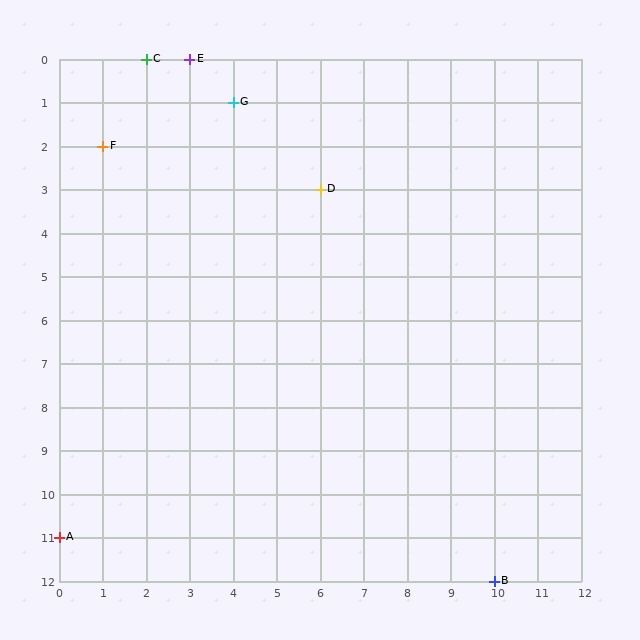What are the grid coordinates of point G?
Point G is at grid coordinates (4, 1).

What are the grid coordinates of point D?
Point D is at grid coordinates (6, 3).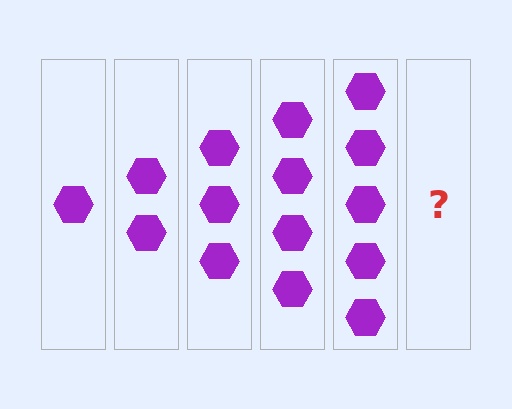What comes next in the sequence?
The next element should be 6 hexagons.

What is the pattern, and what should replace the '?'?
The pattern is that each step adds one more hexagon. The '?' should be 6 hexagons.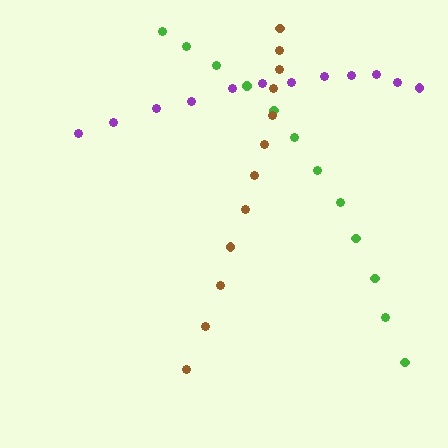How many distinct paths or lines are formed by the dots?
There are 3 distinct paths.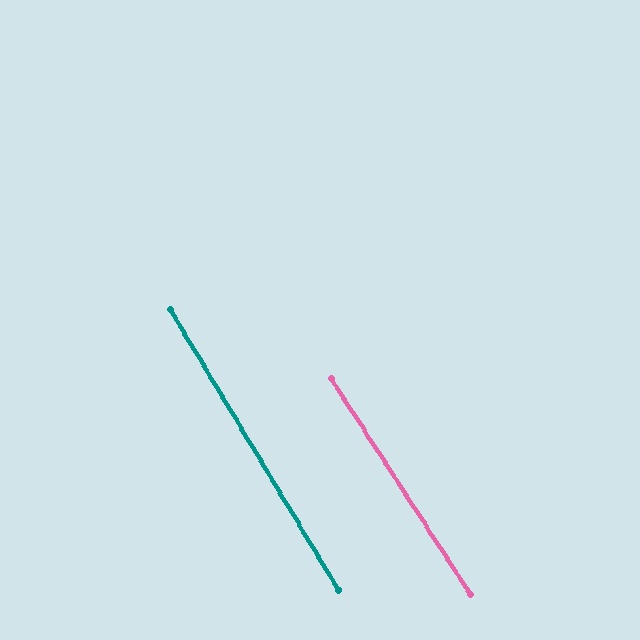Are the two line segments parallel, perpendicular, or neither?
Parallel — their directions differ by only 2.0°.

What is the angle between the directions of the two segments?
Approximately 2 degrees.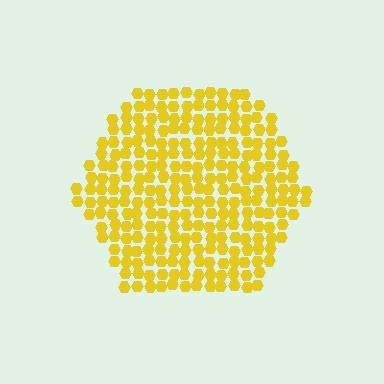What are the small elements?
The small elements are hexagons.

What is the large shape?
The large shape is a hexagon.